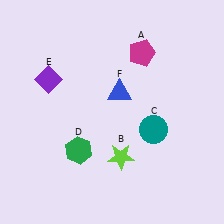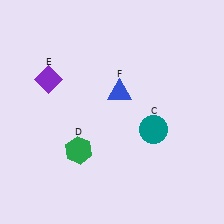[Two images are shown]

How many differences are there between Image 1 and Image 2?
There are 2 differences between the two images.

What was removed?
The magenta pentagon (A), the lime star (B) were removed in Image 2.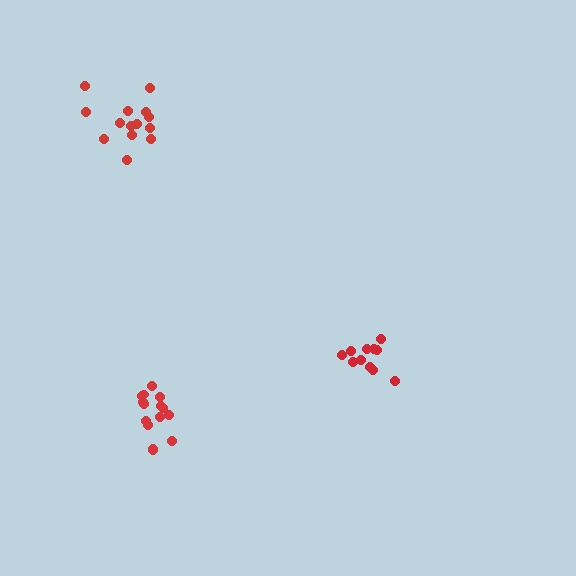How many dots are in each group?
Group 1: 11 dots, Group 2: 15 dots, Group 3: 14 dots (40 total).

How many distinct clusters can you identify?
There are 3 distinct clusters.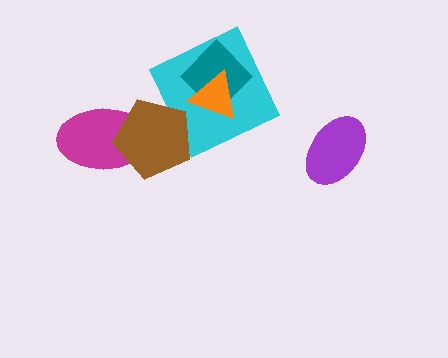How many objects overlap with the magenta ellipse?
1 object overlaps with the magenta ellipse.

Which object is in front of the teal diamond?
The orange triangle is in front of the teal diamond.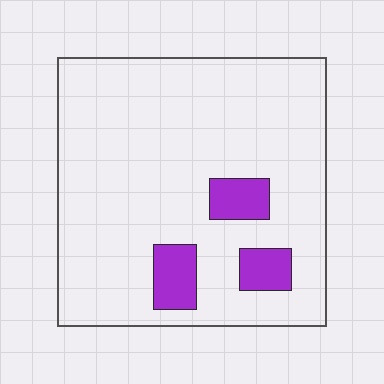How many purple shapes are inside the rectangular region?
3.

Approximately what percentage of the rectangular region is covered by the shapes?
Approximately 10%.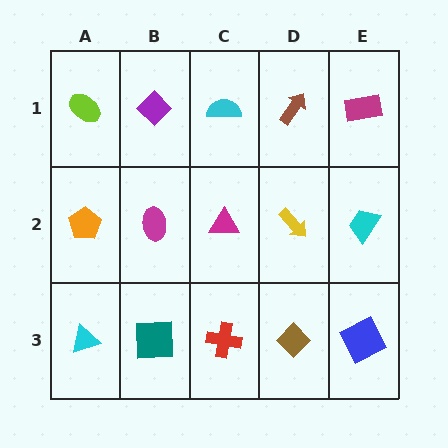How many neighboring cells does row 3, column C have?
3.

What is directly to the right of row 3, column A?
A teal square.